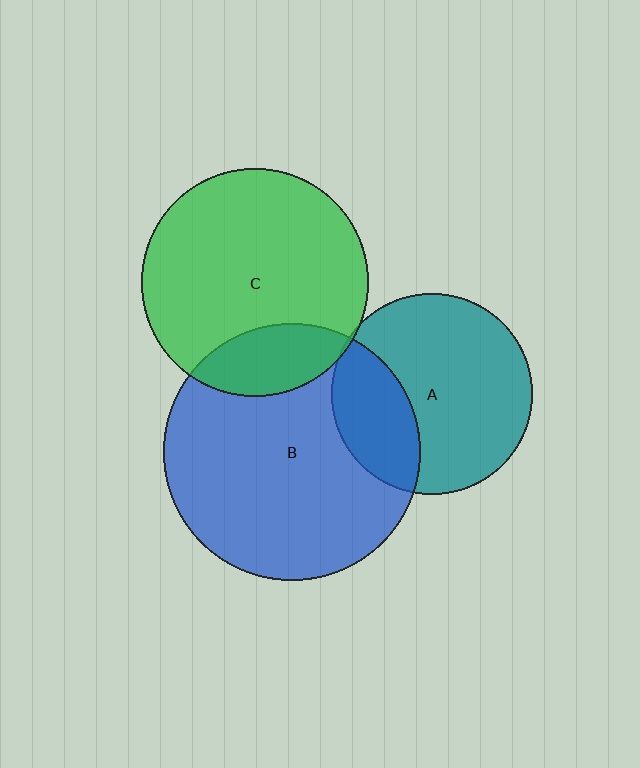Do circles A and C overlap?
Yes.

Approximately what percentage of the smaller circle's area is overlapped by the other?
Approximately 5%.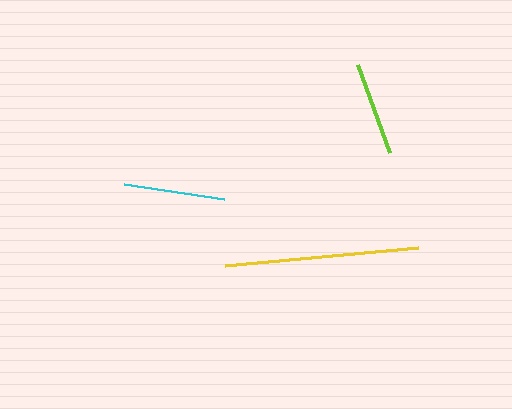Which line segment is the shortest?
The lime line is the shortest at approximately 93 pixels.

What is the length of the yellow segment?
The yellow segment is approximately 194 pixels long.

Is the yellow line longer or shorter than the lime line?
The yellow line is longer than the lime line.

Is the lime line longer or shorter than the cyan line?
The cyan line is longer than the lime line.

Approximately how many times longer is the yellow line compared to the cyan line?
The yellow line is approximately 1.9 times the length of the cyan line.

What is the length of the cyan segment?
The cyan segment is approximately 101 pixels long.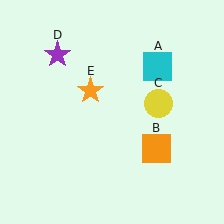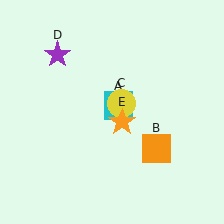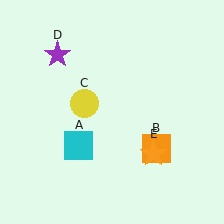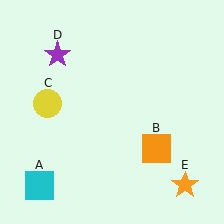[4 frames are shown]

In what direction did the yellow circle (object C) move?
The yellow circle (object C) moved left.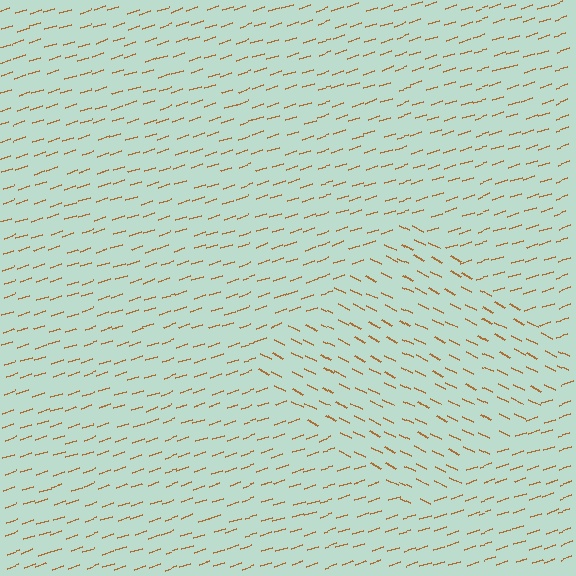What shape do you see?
I see a diamond.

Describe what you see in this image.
The image is filled with small brown line segments. A diamond region in the image has lines oriented differently from the surrounding lines, creating a visible texture boundary.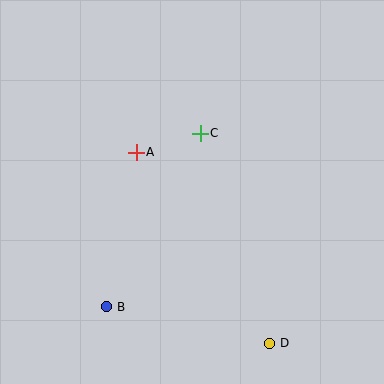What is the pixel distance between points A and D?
The distance between A and D is 233 pixels.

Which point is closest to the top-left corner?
Point A is closest to the top-left corner.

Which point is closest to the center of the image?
Point C at (200, 133) is closest to the center.